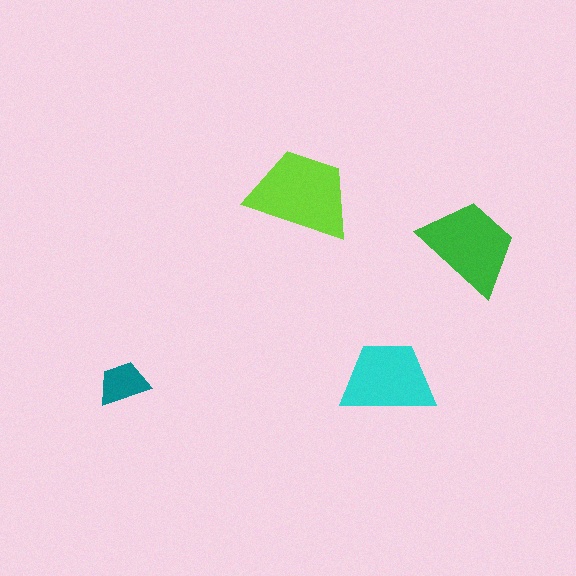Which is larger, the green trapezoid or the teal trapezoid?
The green one.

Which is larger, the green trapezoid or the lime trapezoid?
The lime one.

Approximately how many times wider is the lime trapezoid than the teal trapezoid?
About 2 times wider.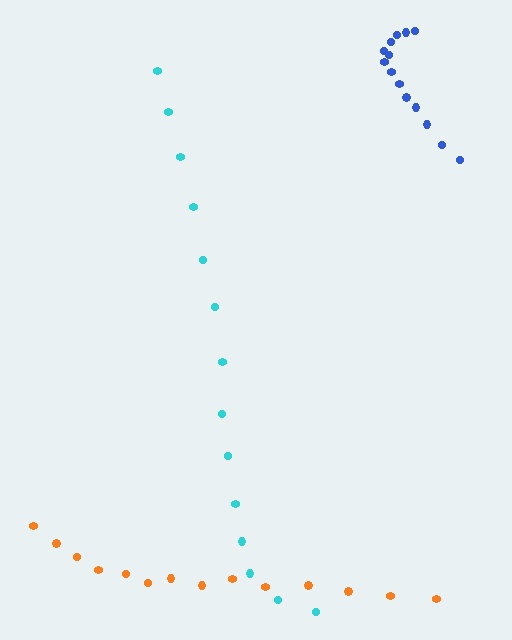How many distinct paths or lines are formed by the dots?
There are 3 distinct paths.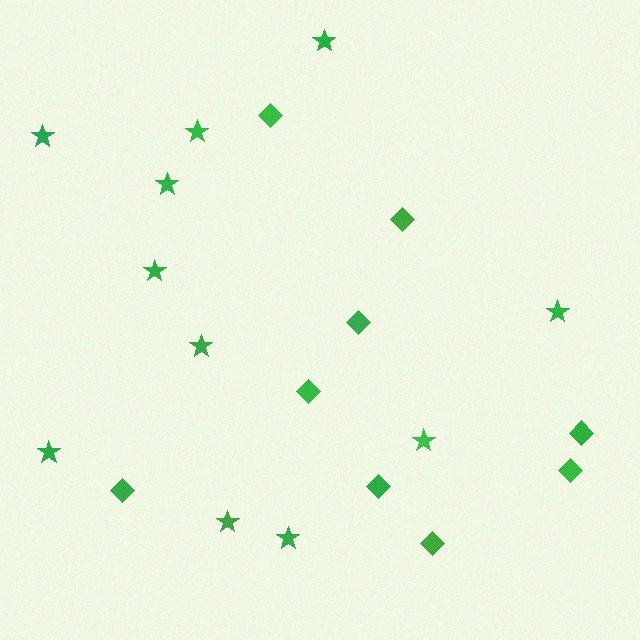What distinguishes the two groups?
There are 2 groups: one group of stars (11) and one group of diamonds (9).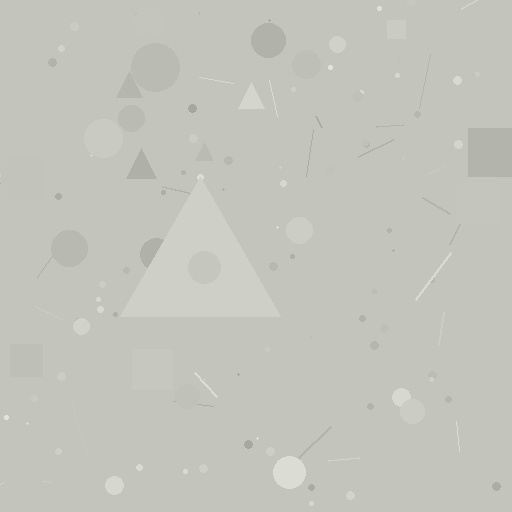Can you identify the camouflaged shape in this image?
The camouflaged shape is a triangle.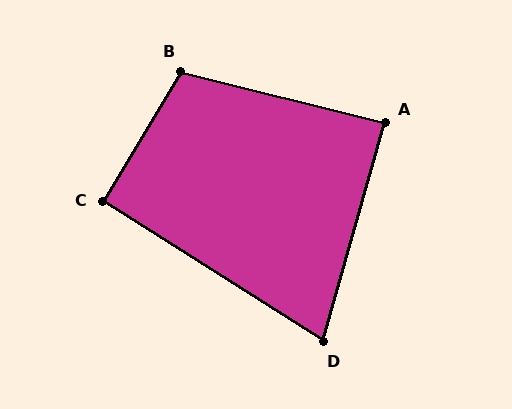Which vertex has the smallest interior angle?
D, at approximately 73 degrees.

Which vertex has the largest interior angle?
B, at approximately 107 degrees.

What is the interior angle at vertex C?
Approximately 92 degrees (approximately right).